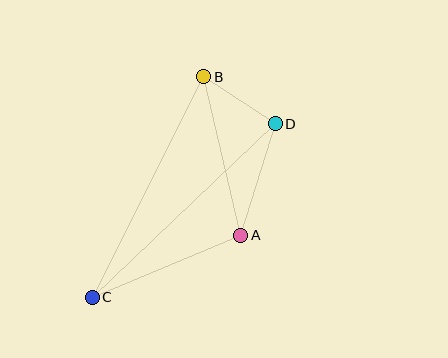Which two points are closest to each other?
Points B and D are closest to each other.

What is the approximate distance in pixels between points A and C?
The distance between A and C is approximately 161 pixels.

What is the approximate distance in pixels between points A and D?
The distance between A and D is approximately 117 pixels.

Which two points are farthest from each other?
Points C and D are farthest from each other.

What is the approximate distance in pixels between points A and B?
The distance between A and B is approximately 163 pixels.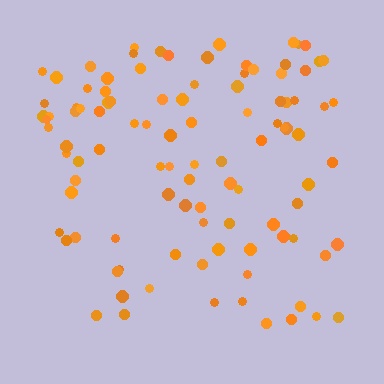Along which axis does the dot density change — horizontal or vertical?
Vertical.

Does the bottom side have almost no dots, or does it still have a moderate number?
Still a moderate number, just noticeably fewer than the top.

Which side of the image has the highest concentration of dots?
The top.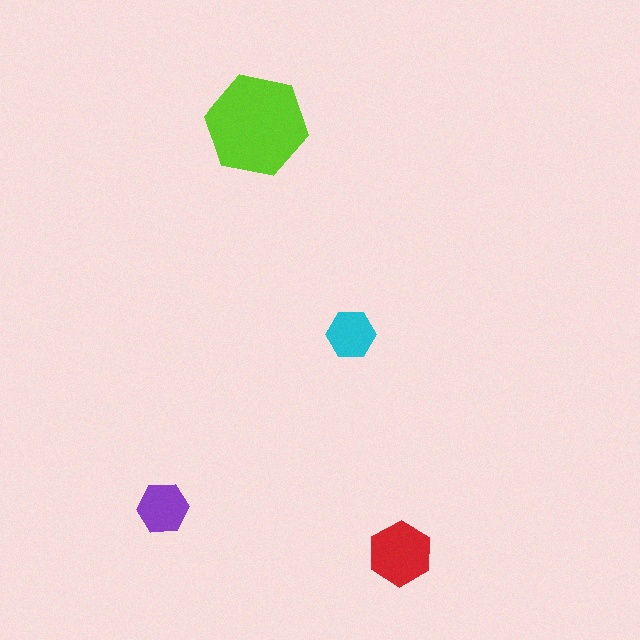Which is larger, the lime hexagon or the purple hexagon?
The lime one.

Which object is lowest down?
The red hexagon is bottommost.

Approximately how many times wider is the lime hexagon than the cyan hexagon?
About 2 times wider.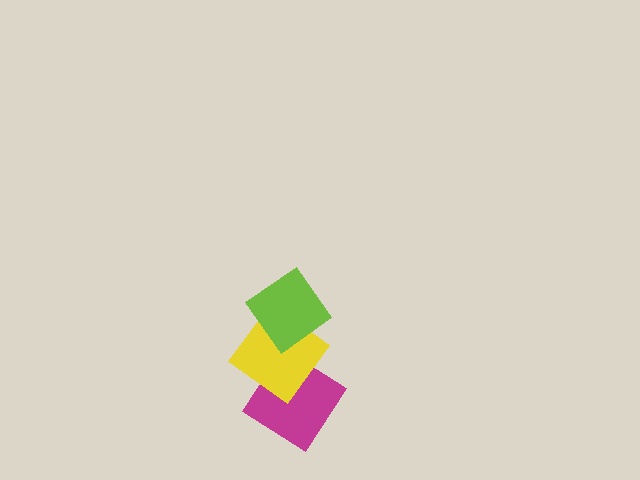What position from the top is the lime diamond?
The lime diamond is 1st from the top.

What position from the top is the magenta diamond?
The magenta diamond is 3rd from the top.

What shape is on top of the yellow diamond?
The lime diamond is on top of the yellow diamond.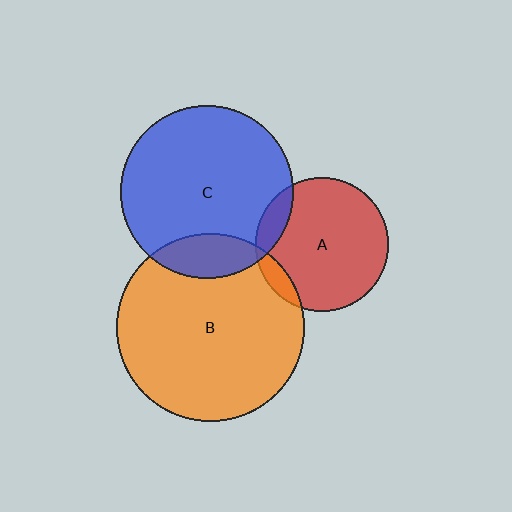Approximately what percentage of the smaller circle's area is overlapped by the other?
Approximately 10%.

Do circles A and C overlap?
Yes.